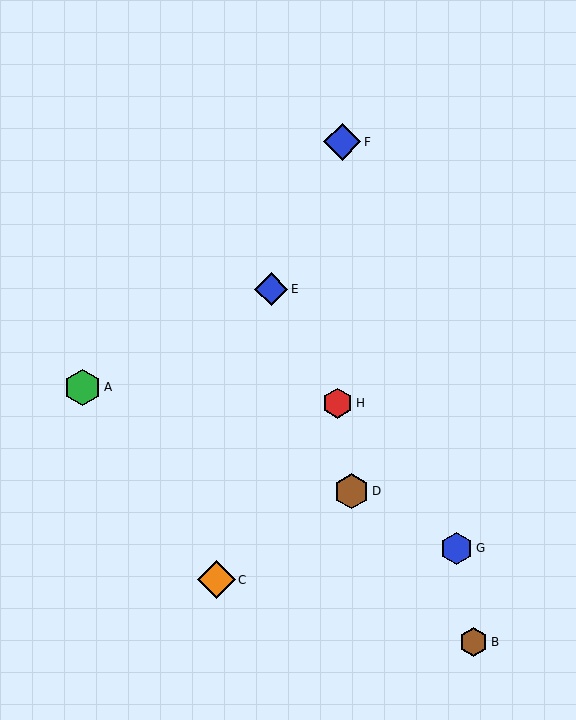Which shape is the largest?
The orange diamond (labeled C) is the largest.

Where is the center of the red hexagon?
The center of the red hexagon is at (338, 403).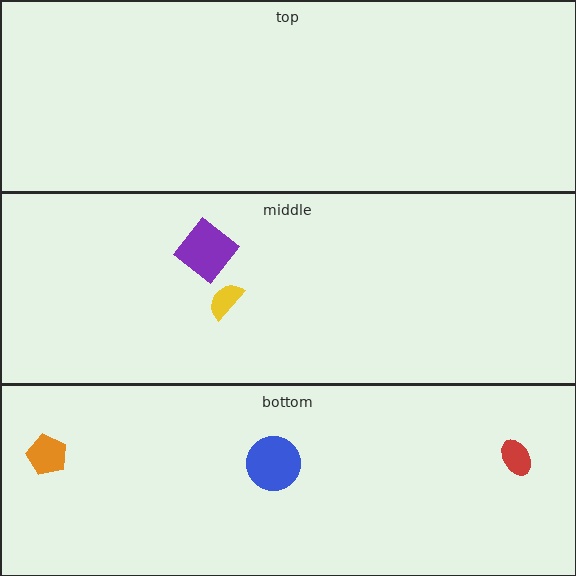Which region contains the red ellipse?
The bottom region.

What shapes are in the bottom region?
The red ellipse, the orange pentagon, the blue circle.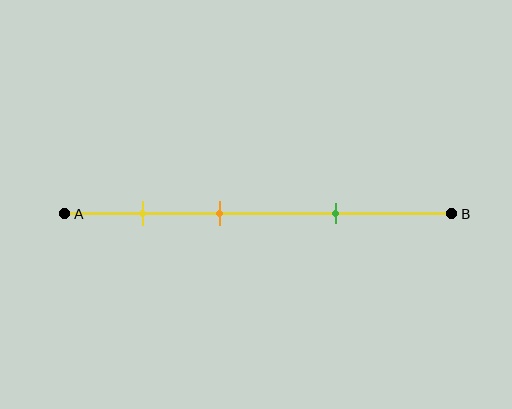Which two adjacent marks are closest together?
The yellow and orange marks are the closest adjacent pair.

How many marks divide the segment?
There are 3 marks dividing the segment.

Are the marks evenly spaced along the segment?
Yes, the marks are approximately evenly spaced.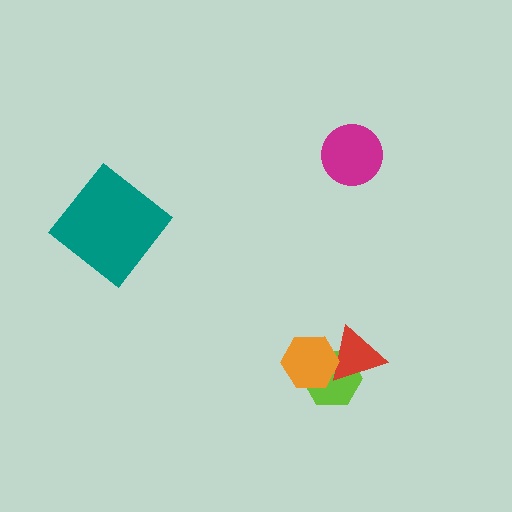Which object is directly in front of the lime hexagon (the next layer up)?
The red triangle is directly in front of the lime hexagon.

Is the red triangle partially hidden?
Yes, it is partially covered by another shape.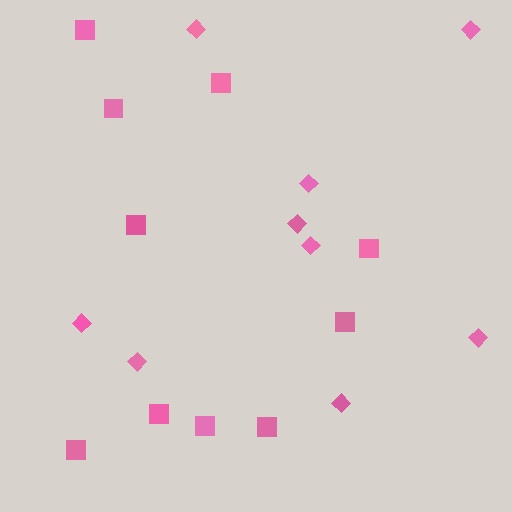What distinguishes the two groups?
There are 2 groups: one group of squares (10) and one group of diamonds (9).